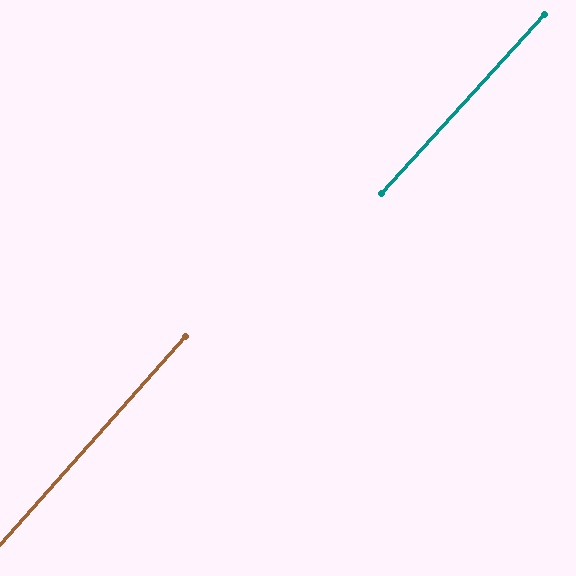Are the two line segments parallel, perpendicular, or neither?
Parallel — their directions differ by only 0.5°.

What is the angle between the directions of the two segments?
Approximately 0 degrees.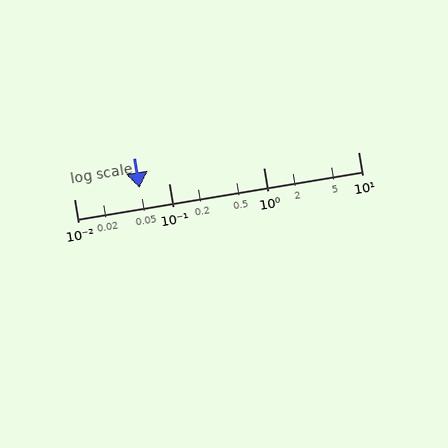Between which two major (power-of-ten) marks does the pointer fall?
The pointer is between 0.01 and 0.1.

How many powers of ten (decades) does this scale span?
The scale spans 3 decades, from 0.01 to 10.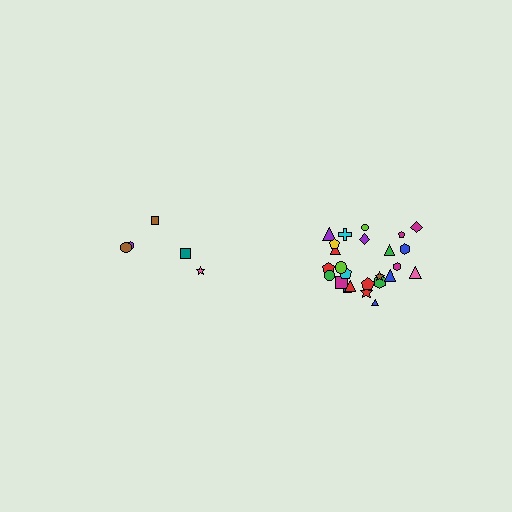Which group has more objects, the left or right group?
The right group.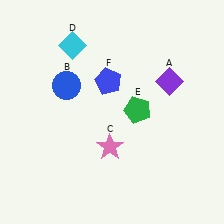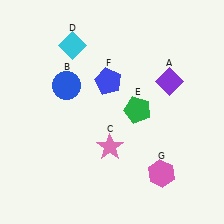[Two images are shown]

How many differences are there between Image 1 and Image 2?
There is 1 difference between the two images.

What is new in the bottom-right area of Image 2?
A pink hexagon (G) was added in the bottom-right area of Image 2.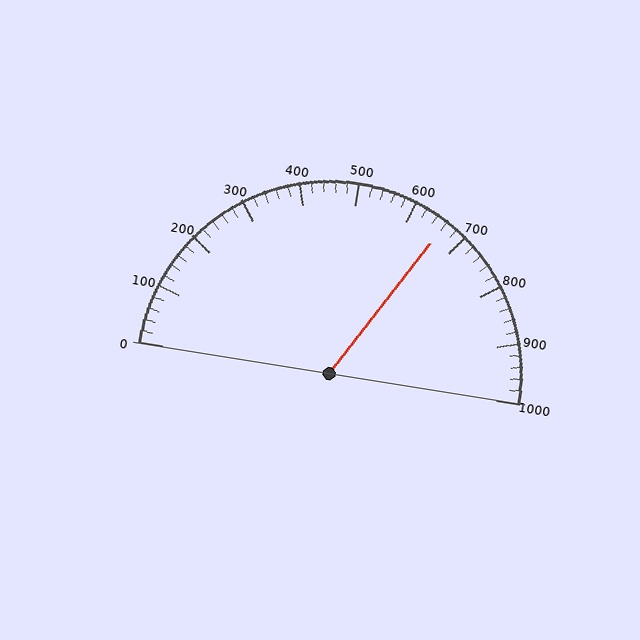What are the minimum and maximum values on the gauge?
The gauge ranges from 0 to 1000.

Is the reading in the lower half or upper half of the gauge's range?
The reading is in the upper half of the range (0 to 1000).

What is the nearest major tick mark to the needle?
The nearest major tick mark is 700.